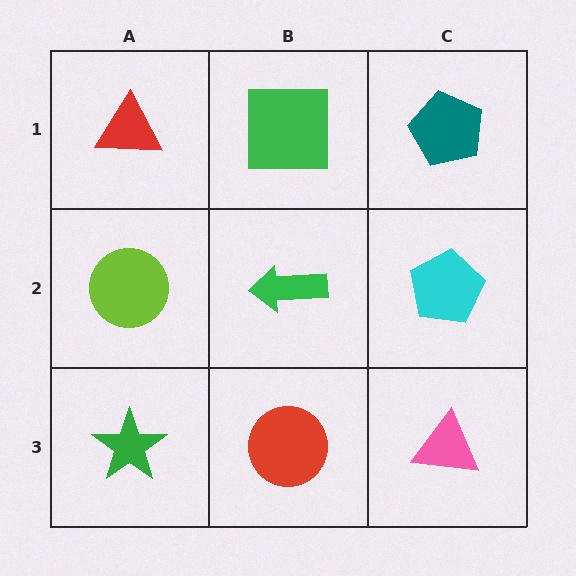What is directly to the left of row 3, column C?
A red circle.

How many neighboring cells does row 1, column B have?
3.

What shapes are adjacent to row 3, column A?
A lime circle (row 2, column A), a red circle (row 3, column B).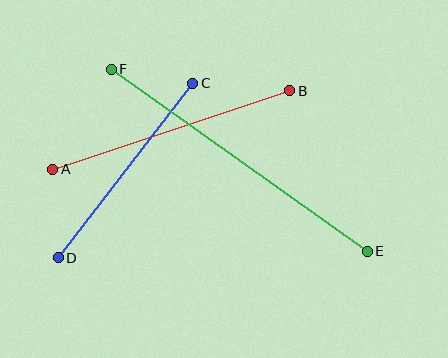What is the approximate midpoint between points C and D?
The midpoint is at approximately (126, 171) pixels.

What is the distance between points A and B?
The distance is approximately 250 pixels.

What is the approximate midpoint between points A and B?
The midpoint is at approximately (171, 130) pixels.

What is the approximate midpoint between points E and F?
The midpoint is at approximately (239, 160) pixels.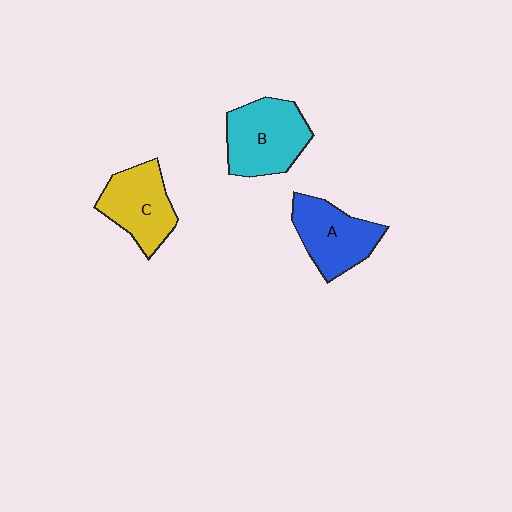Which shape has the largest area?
Shape B (cyan).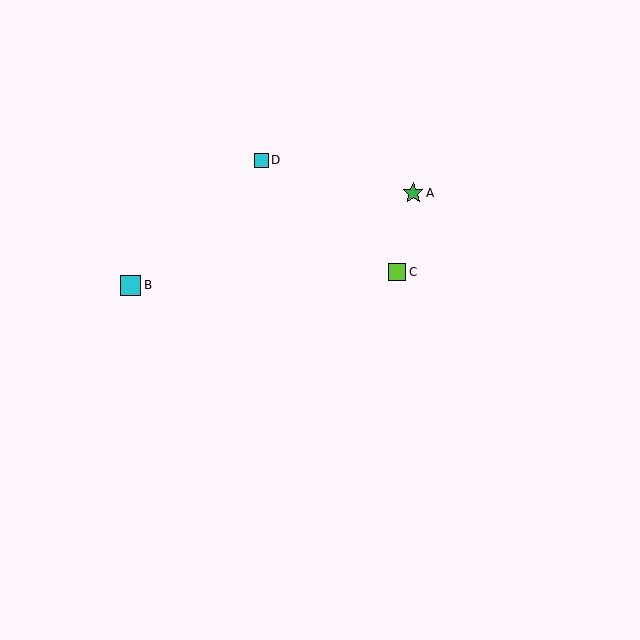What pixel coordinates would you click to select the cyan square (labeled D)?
Click at (261, 160) to select the cyan square D.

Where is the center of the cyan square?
The center of the cyan square is at (261, 160).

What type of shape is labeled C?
Shape C is a lime square.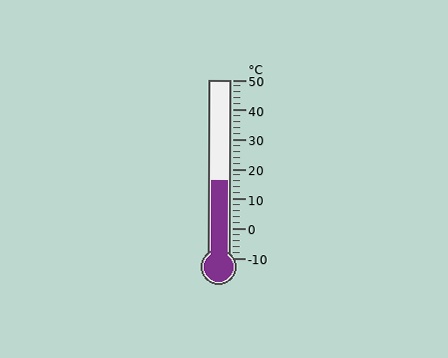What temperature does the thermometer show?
The thermometer shows approximately 16°C.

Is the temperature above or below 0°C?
The temperature is above 0°C.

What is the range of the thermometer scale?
The thermometer scale ranges from -10°C to 50°C.